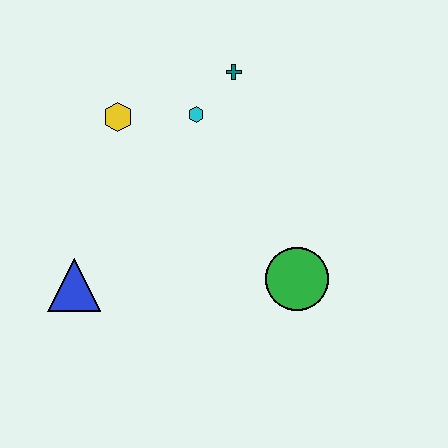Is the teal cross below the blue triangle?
No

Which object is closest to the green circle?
The cyan hexagon is closest to the green circle.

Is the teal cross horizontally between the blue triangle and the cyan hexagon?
No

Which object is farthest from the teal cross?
The blue triangle is farthest from the teal cross.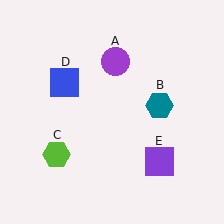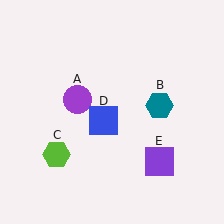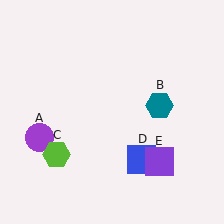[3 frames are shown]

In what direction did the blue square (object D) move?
The blue square (object D) moved down and to the right.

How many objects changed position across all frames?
2 objects changed position: purple circle (object A), blue square (object D).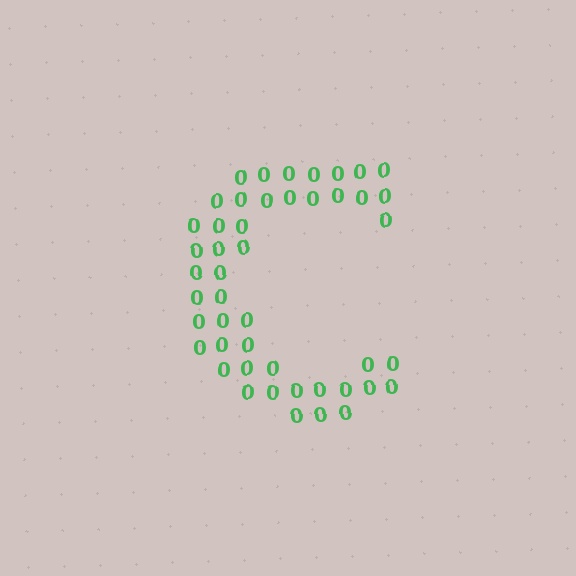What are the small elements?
The small elements are digit 0's.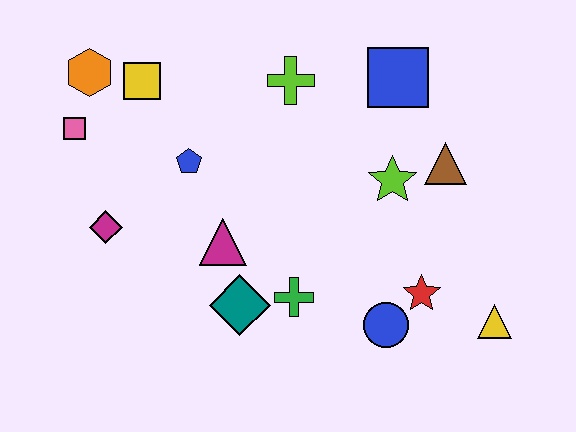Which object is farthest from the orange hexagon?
The yellow triangle is farthest from the orange hexagon.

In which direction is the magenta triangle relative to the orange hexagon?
The magenta triangle is below the orange hexagon.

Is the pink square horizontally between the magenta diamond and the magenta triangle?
No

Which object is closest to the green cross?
The teal diamond is closest to the green cross.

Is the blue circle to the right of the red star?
No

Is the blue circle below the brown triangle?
Yes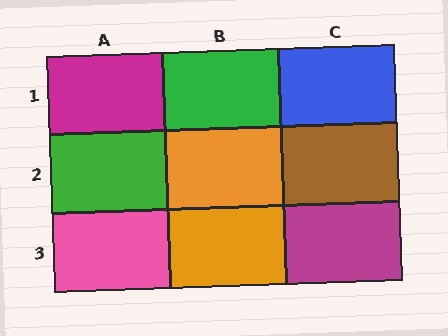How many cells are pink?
1 cell is pink.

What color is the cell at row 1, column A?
Magenta.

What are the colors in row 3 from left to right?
Pink, orange, magenta.